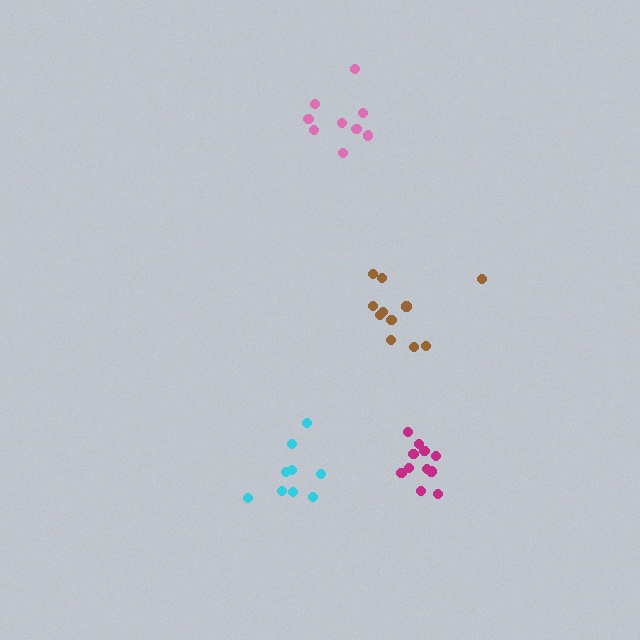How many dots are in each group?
Group 1: 9 dots, Group 2: 11 dots, Group 3: 9 dots, Group 4: 11 dots (40 total).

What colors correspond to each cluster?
The clusters are colored: cyan, magenta, pink, brown.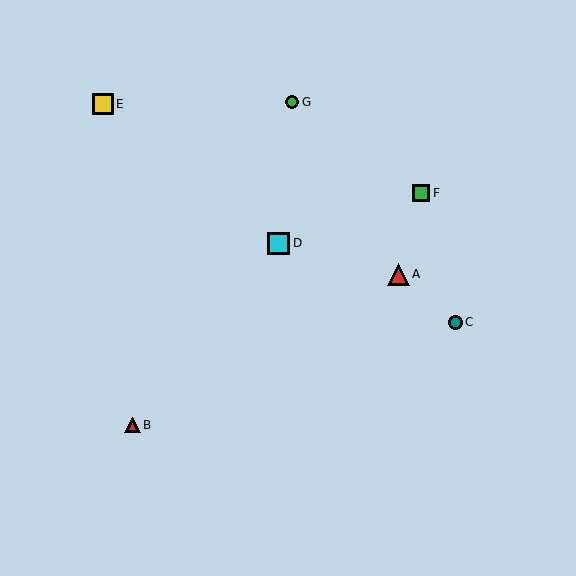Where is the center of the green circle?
The center of the green circle is at (292, 102).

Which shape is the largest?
The cyan square (labeled D) is the largest.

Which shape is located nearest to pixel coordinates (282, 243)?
The cyan square (labeled D) at (279, 243) is nearest to that location.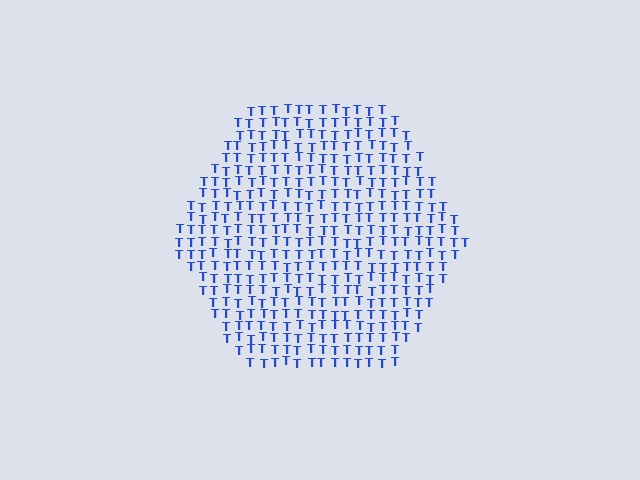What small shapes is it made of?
It is made of small letter T's.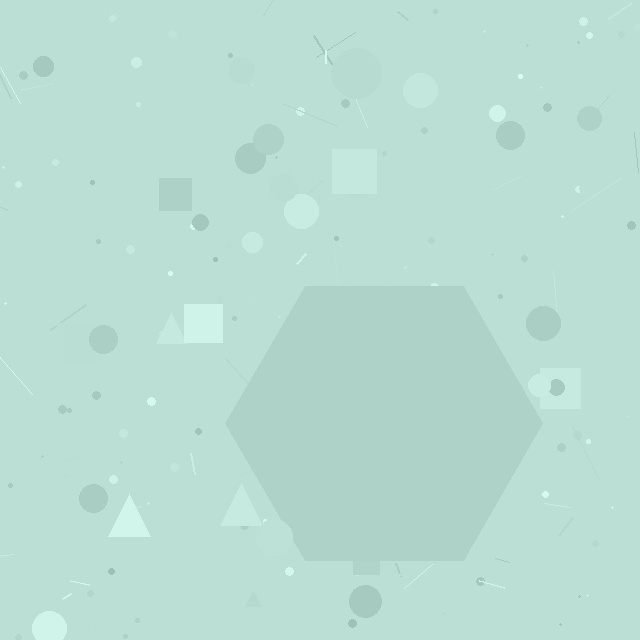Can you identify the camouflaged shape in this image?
The camouflaged shape is a hexagon.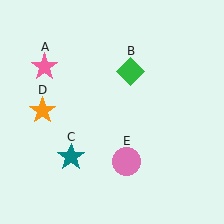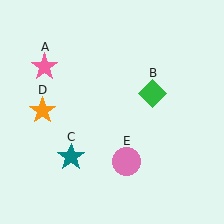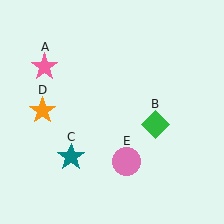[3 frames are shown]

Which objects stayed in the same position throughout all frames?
Pink star (object A) and teal star (object C) and orange star (object D) and pink circle (object E) remained stationary.